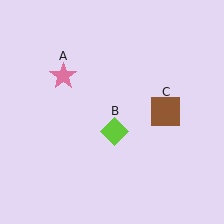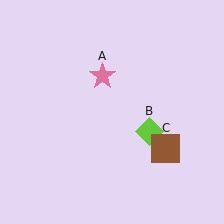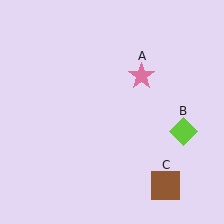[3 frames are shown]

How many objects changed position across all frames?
3 objects changed position: pink star (object A), lime diamond (object B), brown square (object C).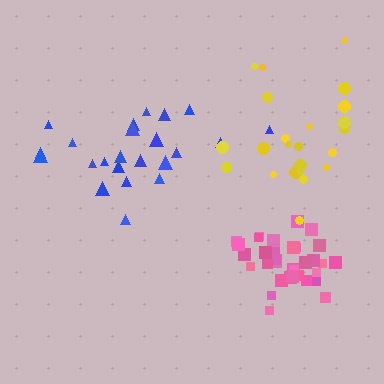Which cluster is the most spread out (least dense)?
Blue.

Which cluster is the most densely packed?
Pink.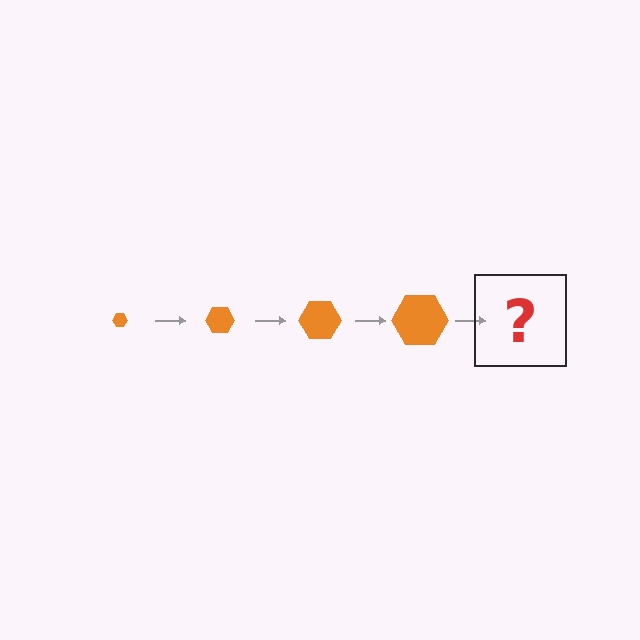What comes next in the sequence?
The next element should be an orange hexagon, larger than the previous one.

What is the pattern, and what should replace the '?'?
The pattern is that the hexagon gets progressively larger each step. The '?' should be an orange hexagon, larger than the previous one.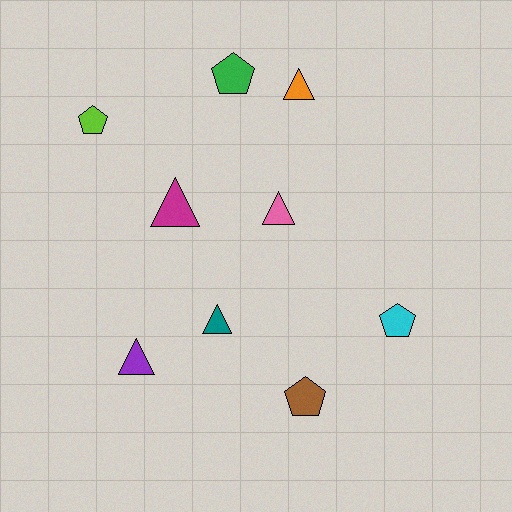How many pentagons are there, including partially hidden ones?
There are 4 pentagons.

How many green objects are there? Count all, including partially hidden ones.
There is 1 green object.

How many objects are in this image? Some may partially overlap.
There are 9 objects.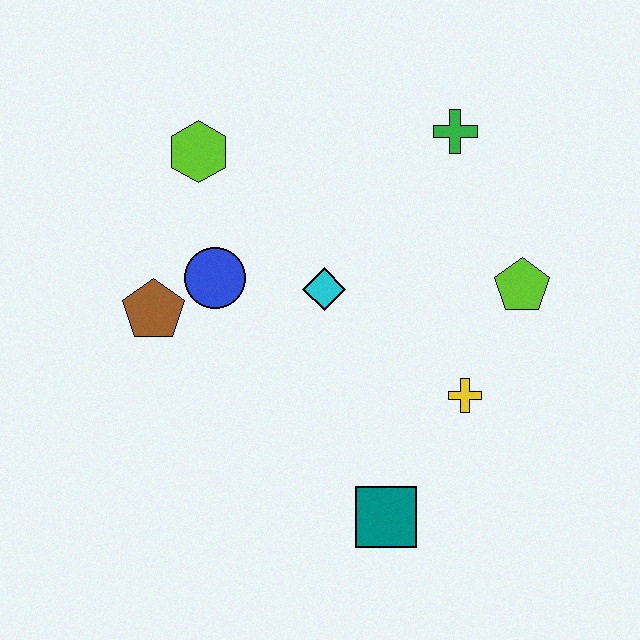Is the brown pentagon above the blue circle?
No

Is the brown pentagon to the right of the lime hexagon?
No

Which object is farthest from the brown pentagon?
The lime pentagon is farthest from the brown pentagon.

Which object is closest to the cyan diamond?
The blue circle is closest to the cyan diamond.